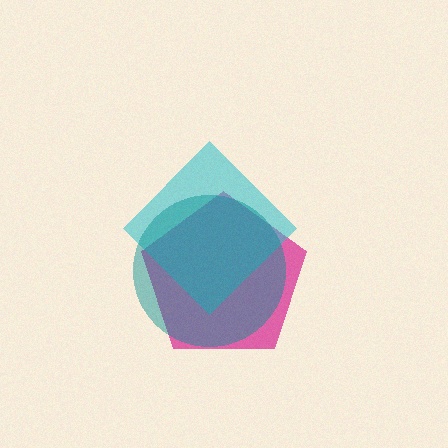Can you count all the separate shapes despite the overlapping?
Yes, there are 3 separate shapes.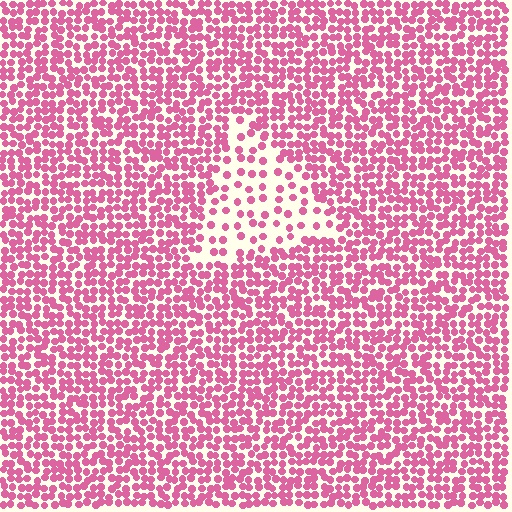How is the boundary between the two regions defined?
The boundary is defined by a change in element density (approximately 2.5x ratio). All elements are the same color, size, and shape.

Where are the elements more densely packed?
The elements are more densely packed outside the triangle boundary.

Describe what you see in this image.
The image contains small pink elements arranged at two different densities. A triangle-shaped region is visible where the elements are less densely packed than the surrounding area.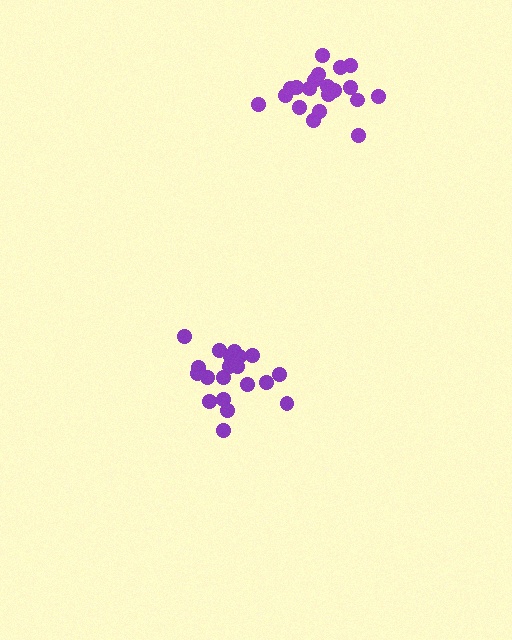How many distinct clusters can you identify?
There are 2 distinct clusters.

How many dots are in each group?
Group 1: 20 dots, Group 2: 20 dots (40 total).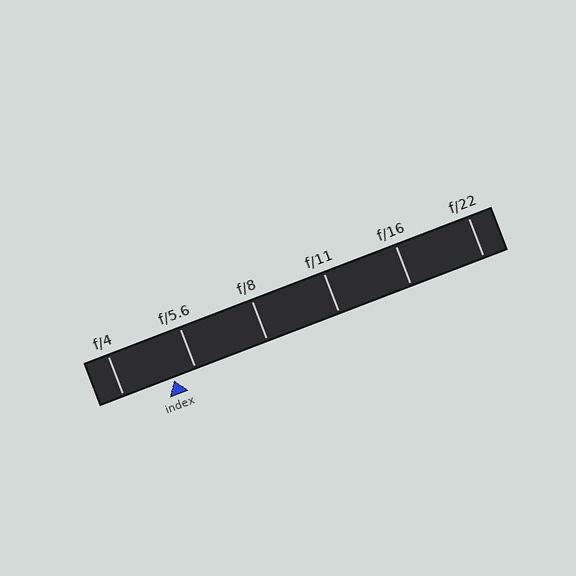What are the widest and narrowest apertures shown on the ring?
The widest aperture shown is f/4 and the narrowest is f/22.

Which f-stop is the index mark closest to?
The index mark is closest to f/5.6.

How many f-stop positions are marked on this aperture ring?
There are 6 f-stop positions marked.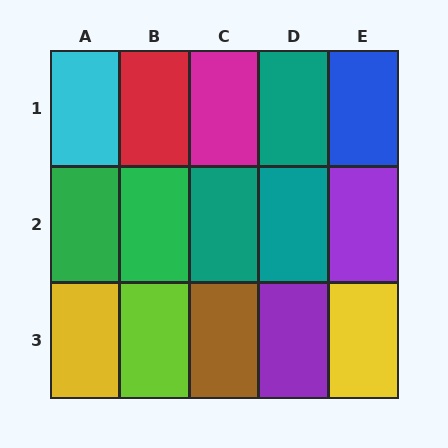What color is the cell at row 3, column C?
Brown.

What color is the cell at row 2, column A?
Green.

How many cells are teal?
3 cells are teal.